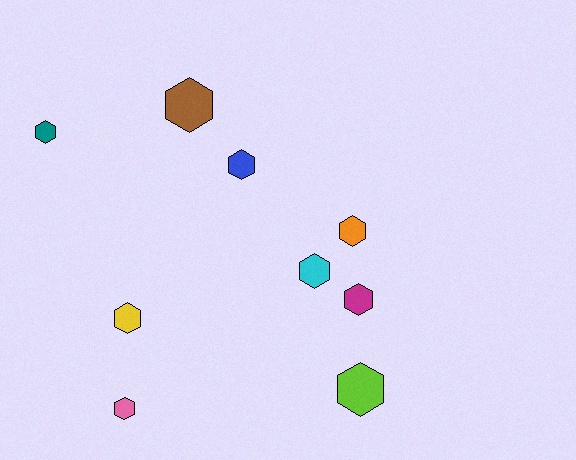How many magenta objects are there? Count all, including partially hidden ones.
There is 1 magenta object.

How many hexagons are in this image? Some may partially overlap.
There are 9 hexagons.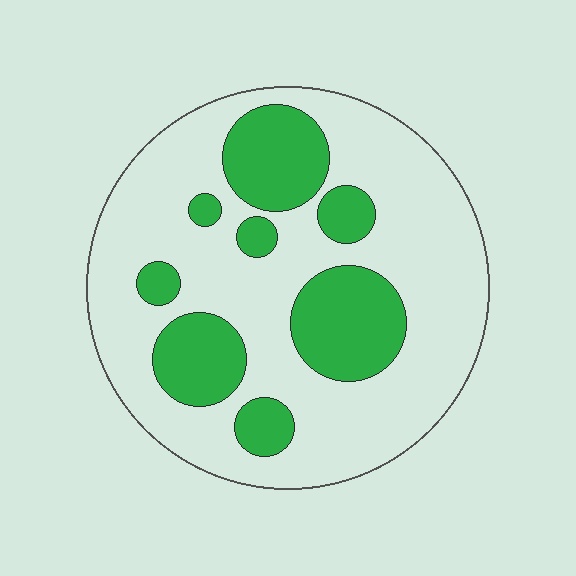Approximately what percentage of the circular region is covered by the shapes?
Approximately 30%.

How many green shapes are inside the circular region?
8.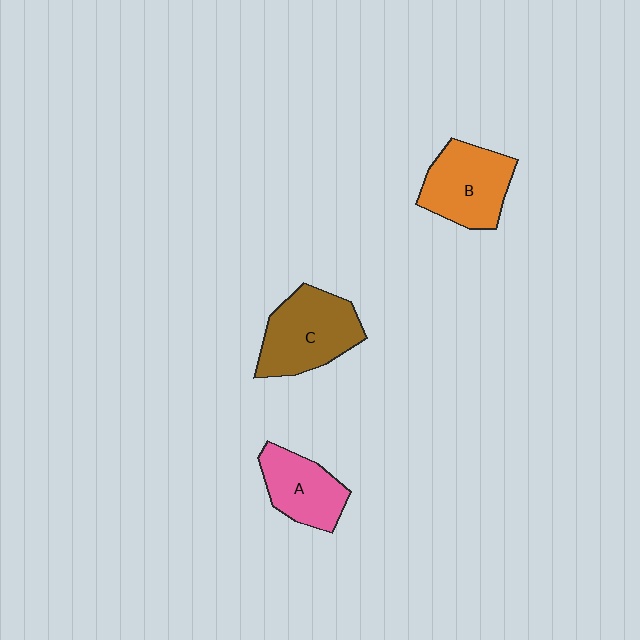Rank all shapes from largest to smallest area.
From largest to smallest: C (brown), B (orange), A (pink).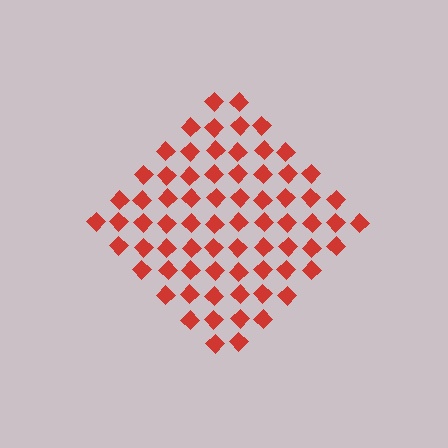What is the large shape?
The large shape is a diamond.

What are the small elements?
The small elements are diamonds.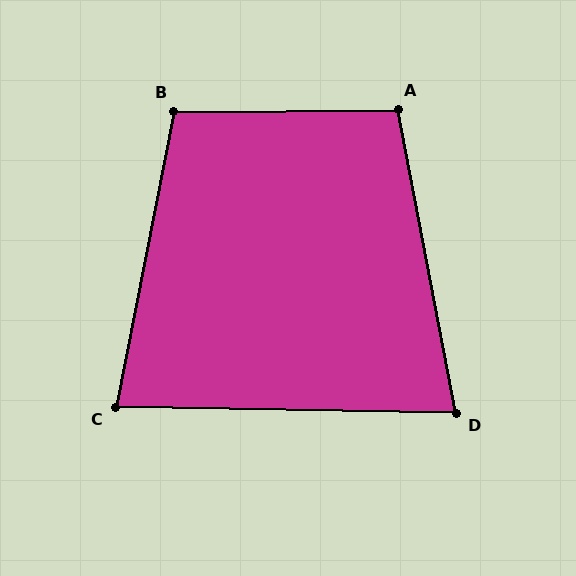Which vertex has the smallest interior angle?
D, at approximately 78 degrees.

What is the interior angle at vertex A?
Approximately 100 degrees (obtuse).